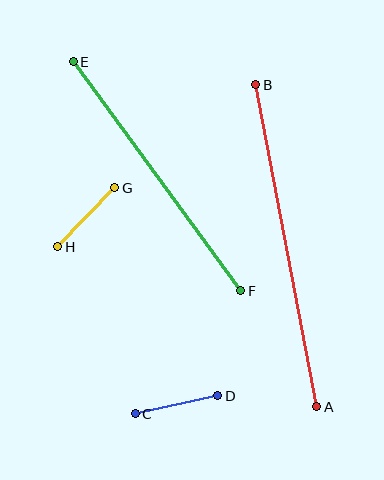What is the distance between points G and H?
The distance is approximately 82 pixels.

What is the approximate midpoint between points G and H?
The midpoint is at approximately (86, 217) pixels.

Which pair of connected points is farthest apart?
Points A and B are farthest apart.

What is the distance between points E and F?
The distance is approximately 284 pixels.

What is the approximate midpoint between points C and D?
The midpoint is at approximately (176, 405) pixels.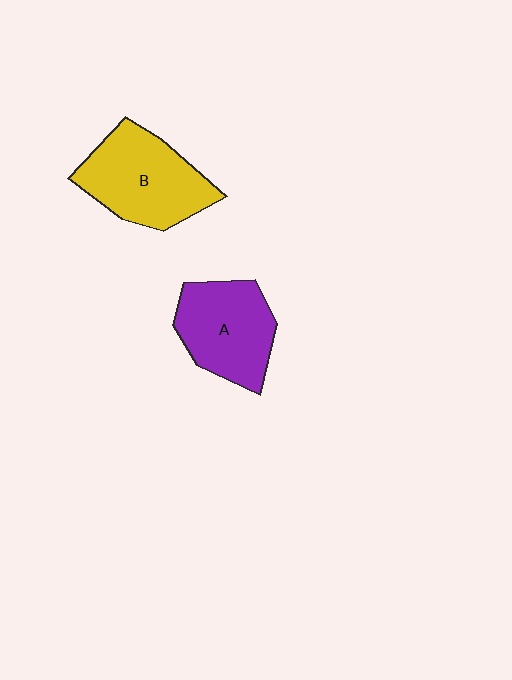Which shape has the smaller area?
Shape A (purple).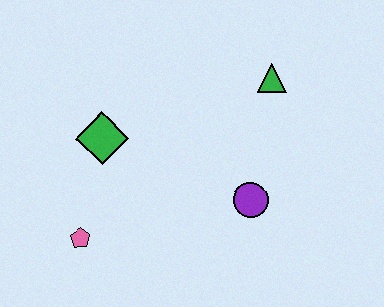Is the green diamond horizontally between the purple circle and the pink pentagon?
Yes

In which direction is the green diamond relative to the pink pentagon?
The green diamond is above the pink pentagon.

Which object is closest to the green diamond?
The pink pentagon is closest to the green diamond.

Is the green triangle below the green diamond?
No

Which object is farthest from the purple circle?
The pink pentagon is farthest from the purple circle.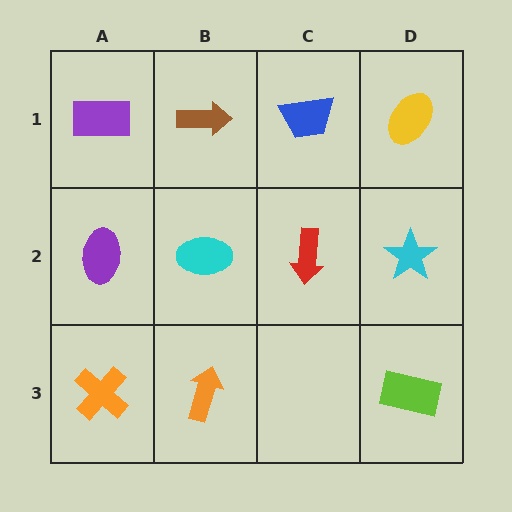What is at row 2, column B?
A cyan ellipse.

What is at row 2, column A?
A purple ellipse.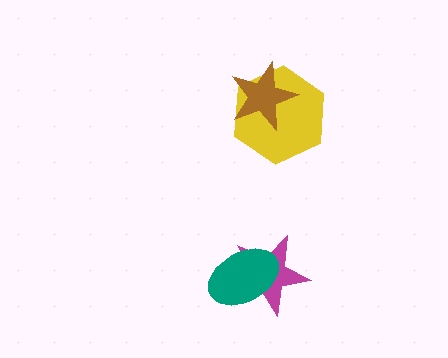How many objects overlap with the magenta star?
1 object overlaps with the magenta star.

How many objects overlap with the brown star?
1 object overlaps with the brown star.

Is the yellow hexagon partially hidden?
Yes, it is partially covered by another shape.